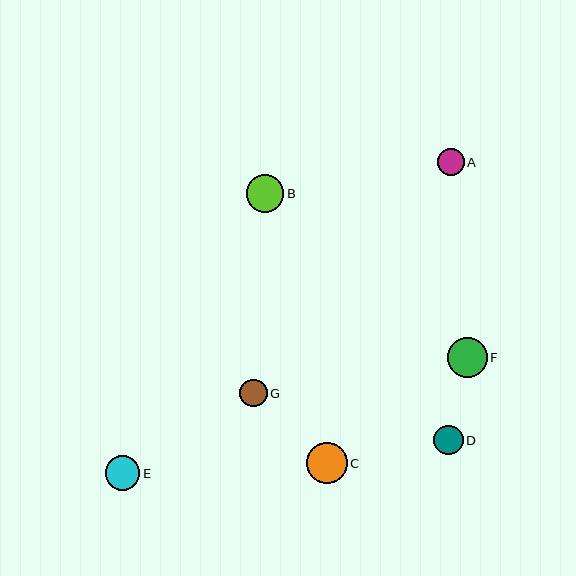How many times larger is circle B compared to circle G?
Circle B is approximately 1.4 times the size of circle G.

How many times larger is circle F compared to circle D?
Circle F is approximately 1.4 times the size of circle D.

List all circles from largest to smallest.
From largest to smallest: C, F, B, E, D, G, A.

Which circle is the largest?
Circle C is the largest with a size of approximately 41 pixels.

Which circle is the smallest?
Circle A is the smallest with a size of approximately 27 pixels.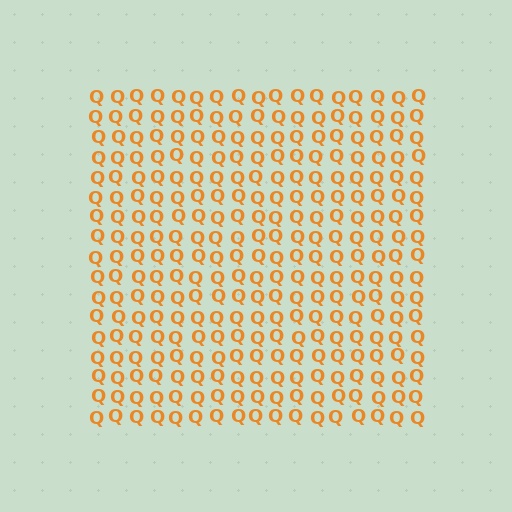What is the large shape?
The large shape is a square.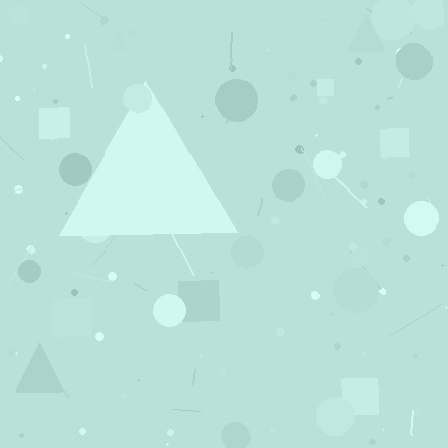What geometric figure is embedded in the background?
A triangle is embedded in the background.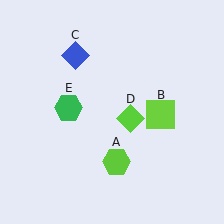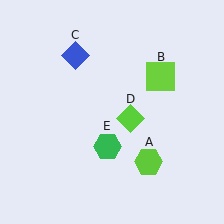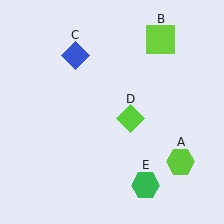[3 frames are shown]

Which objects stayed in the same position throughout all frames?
Blue diamond (object C) and lime diamond (object D) remained stationary.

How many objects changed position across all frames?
3 objects changed position: lime hexagon (object A), lime square (object B), green hexagon (object E).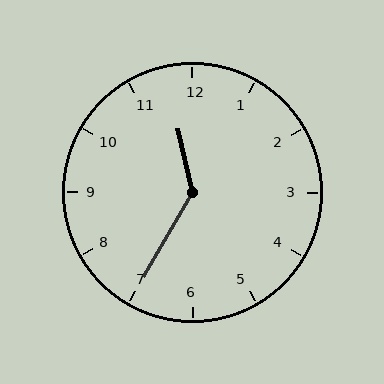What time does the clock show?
11:35.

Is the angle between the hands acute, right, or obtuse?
It is obtuse.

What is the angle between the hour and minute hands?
Approximately 138 degrees.